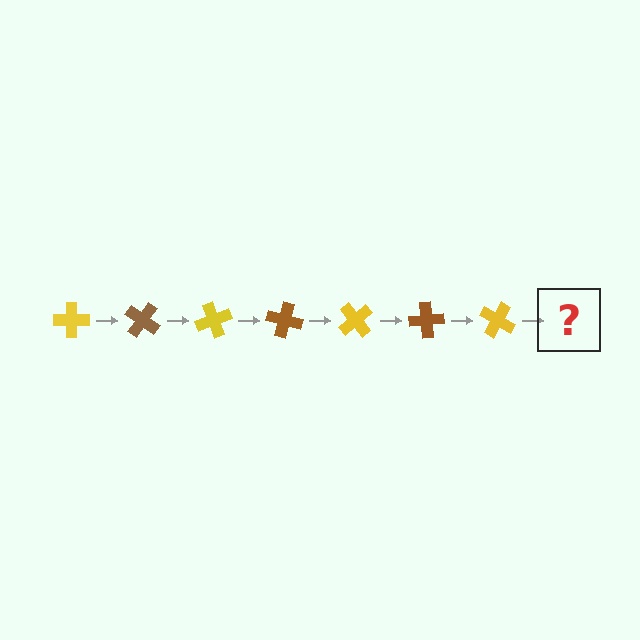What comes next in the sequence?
The next element should be a brown cross, rotated 245 degrees from the start.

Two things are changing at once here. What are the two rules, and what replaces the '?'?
The two rules are that it rotates 35 degrees each step and the color cycles through yellow and brown. The '?' should be a brown cross, rotated 245 degrees from the start.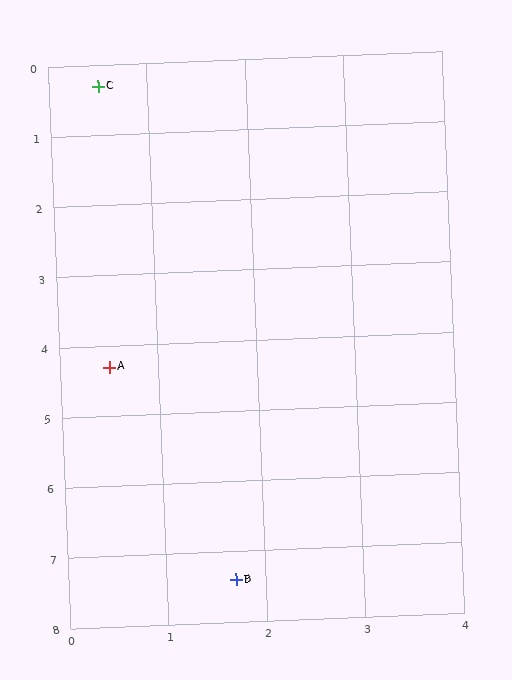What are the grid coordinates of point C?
Point C is at approximately (0.5, 0.3).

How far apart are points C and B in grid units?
Points C and B are about 7.2 grid units apart.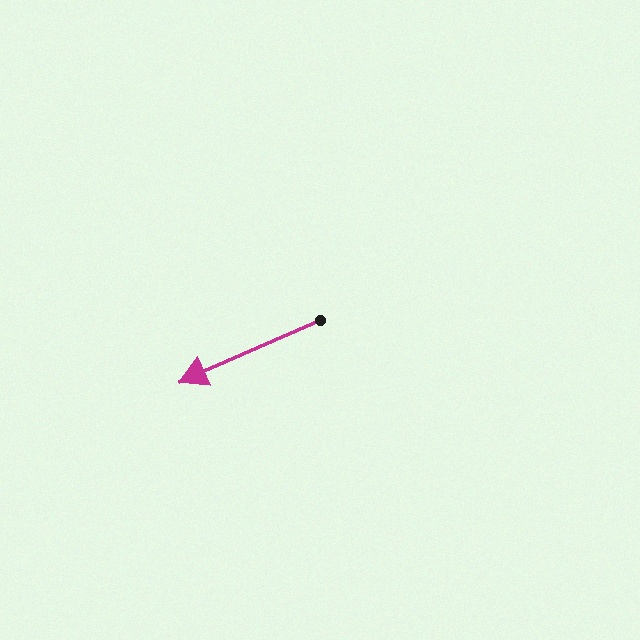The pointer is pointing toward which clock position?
Roughly 8 o'clock.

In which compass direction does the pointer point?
Southwest.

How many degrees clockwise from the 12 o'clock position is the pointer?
Approximately 246 degrees.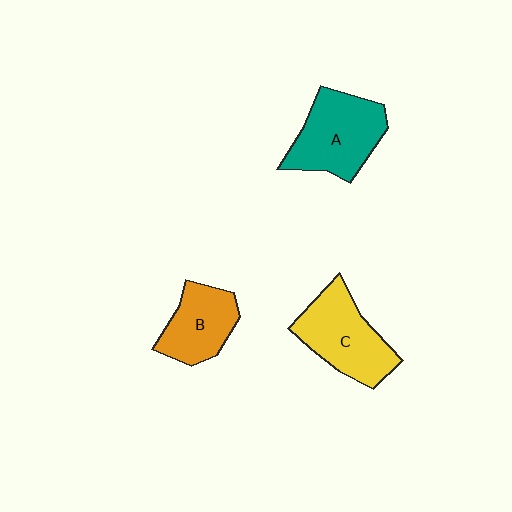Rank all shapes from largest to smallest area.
From largest to smallest: A (teal), C (yellow), B (orange).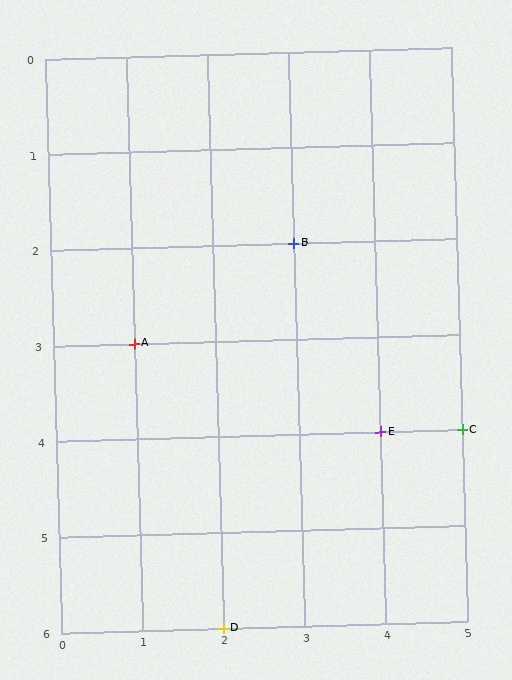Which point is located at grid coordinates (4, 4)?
Point E is at (4, 4).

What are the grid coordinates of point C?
Point C is at grid coordinates (5, 4).